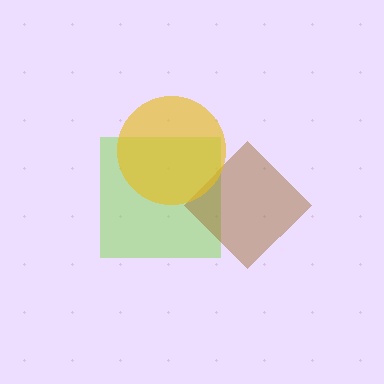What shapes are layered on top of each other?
The layered shapes are: a lime square, a brown diamond, a yellow circle.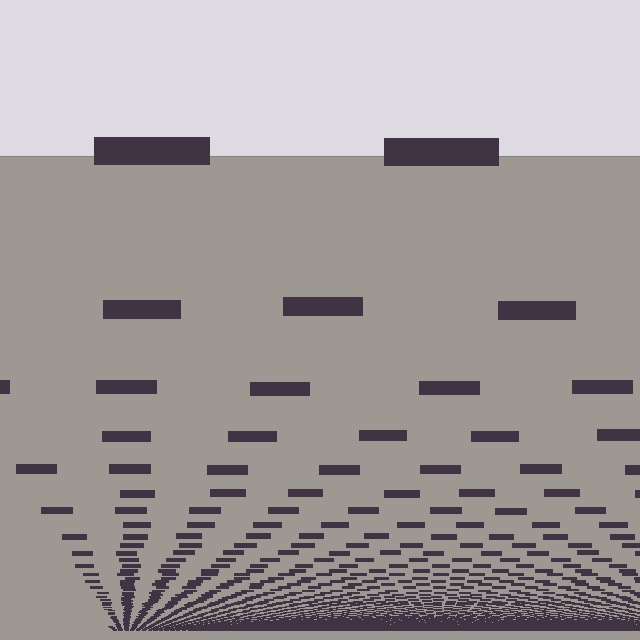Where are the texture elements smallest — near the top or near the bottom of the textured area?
Near the bottom.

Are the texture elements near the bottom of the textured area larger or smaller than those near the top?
Smaller. The gradient is inverted — elements near the bottom are smaller and denser.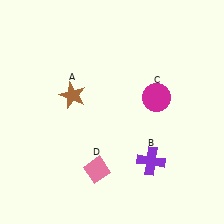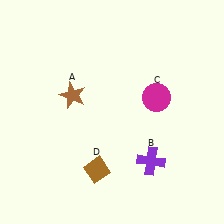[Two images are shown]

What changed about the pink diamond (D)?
In Image 1, D is pink. In Image 2, it changed to brown.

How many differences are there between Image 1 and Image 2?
There is 1 difference between the two images.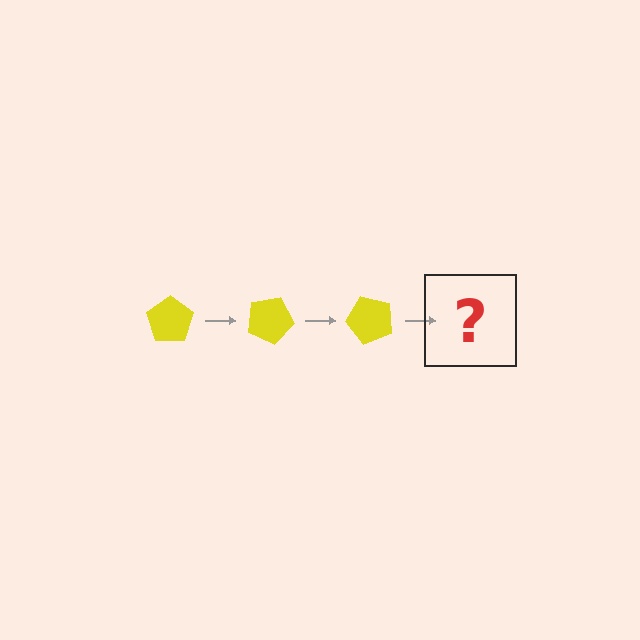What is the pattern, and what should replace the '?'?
The pattern is that the pentagon rotates 25 degrees each step. The '?' should be a yellow pentagon rotated 75 degrees.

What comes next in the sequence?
The next element should be a yellow pentagon rotated 75 degrees.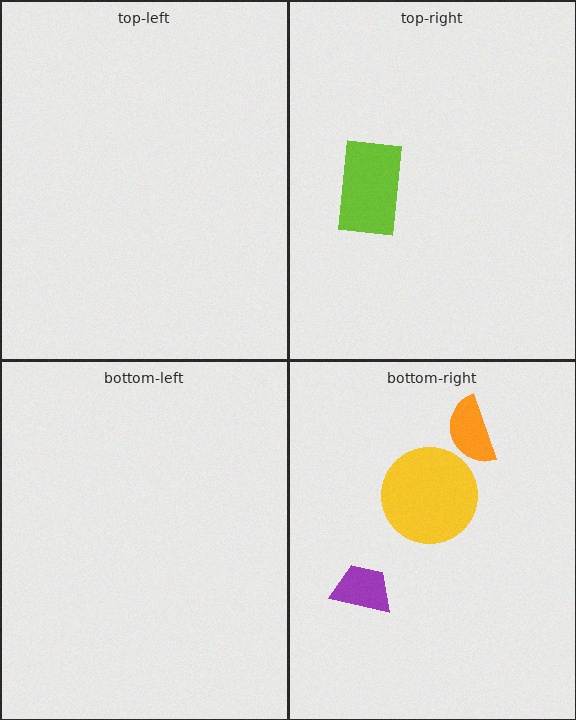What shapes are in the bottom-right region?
The orange semicircle, the yellow circle, the purple trapezoid.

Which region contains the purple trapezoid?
The bottom-right region.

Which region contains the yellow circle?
The bottom-right region.